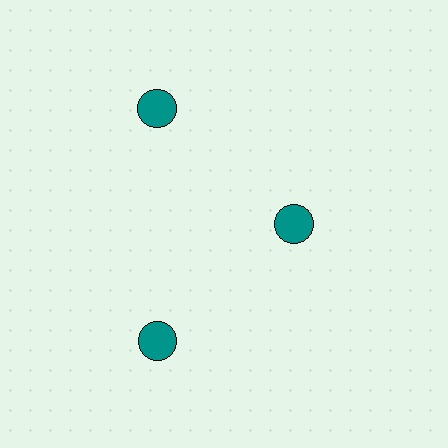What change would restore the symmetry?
The symmetry would be restored by moving it outward, back onto the ring so that all 3 circles sit at equal angles and equal distance from the center.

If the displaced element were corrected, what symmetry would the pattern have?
It would have 3-fold rotational symmetry — the pattern would map onto itself every 120 degrees.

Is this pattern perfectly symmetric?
No. The 3 teal circles are arranged in a ring, but one element near the 3 o'clock position is pulled inward toward the center, breaking the 3-fold rotational symmetry.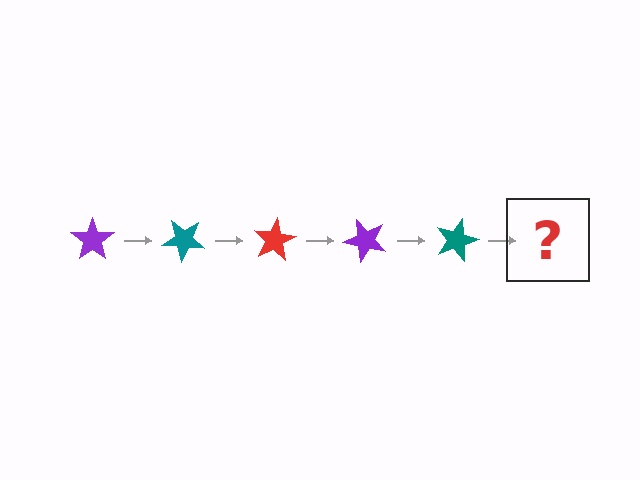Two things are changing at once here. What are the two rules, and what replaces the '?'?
The two rules are that it rotates 40 degrees each step and the color cycles through purple, teal, and red. The '?' should be a red star, rotated 200 degrees from the start.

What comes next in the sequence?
The next element should be a red star, rotated 200 degrees from the start.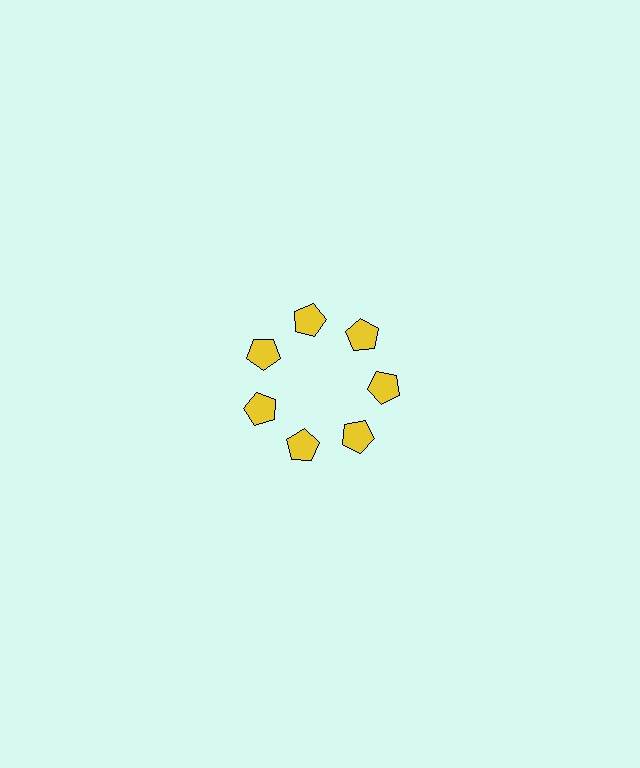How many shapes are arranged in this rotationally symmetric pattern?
There are 7 shapes, arranged in 7 groups of 1.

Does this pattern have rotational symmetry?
Yes, this pattern has 7-fold rotational symmetry. It looks the same after rotating 51 degrees around the center.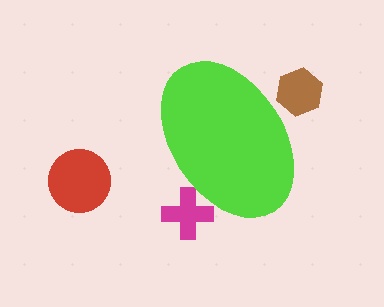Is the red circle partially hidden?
No, the red circle is fully visible.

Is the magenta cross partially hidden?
Yes, the magenta cross is partially hidden behind the lime ellipse.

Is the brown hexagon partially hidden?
Yes, the brown hexagon is partially hidden behind the lime ellipse.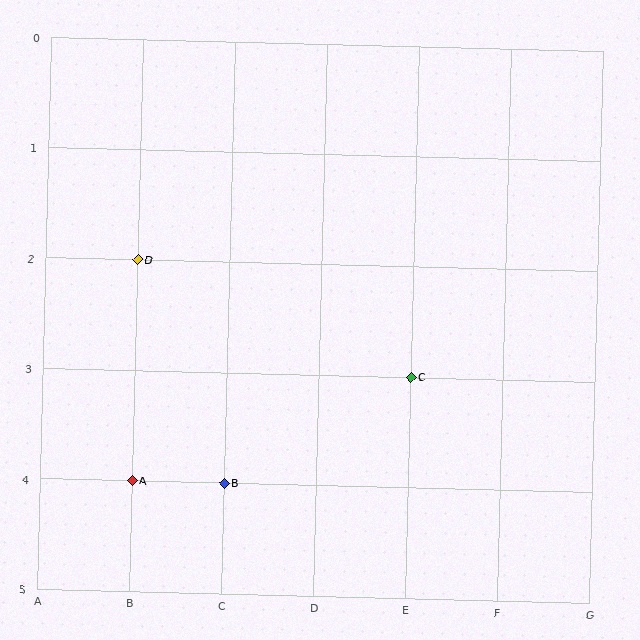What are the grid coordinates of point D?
Point D is at grid coordinates (B, 2).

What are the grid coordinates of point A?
Point A is at grid coordinates (B, 4).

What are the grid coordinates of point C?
Point C is at grid coordinates (E, 3).